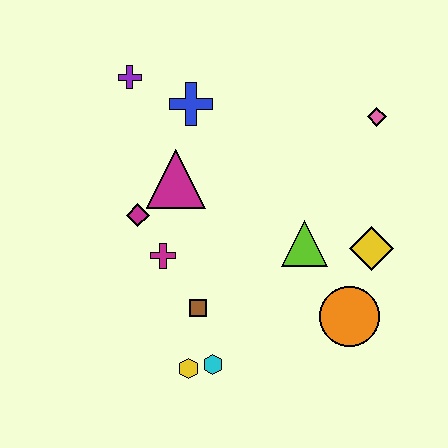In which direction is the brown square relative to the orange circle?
The brown square is to the left of the orange circle.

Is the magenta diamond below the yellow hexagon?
No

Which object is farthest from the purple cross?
The orange circle is farthest from the purple cross.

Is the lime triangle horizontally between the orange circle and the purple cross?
Yes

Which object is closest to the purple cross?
The blue cross is closest to the purple cross.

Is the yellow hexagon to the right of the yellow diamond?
No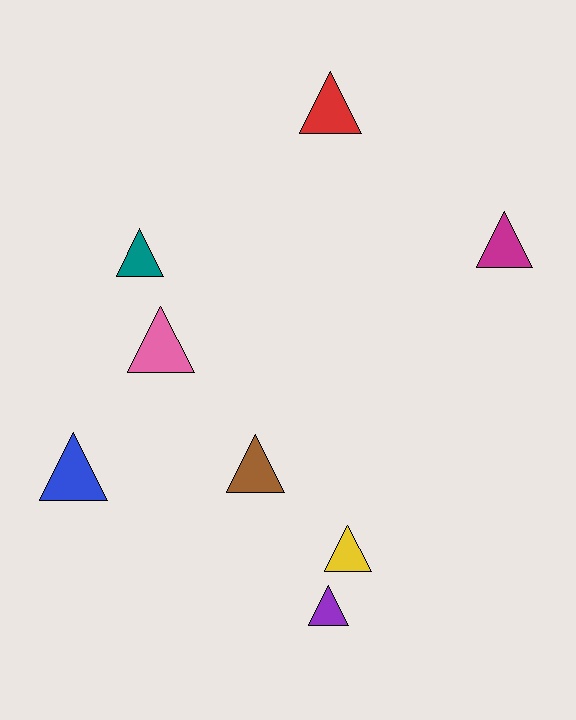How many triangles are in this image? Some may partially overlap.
There are 8 triangles.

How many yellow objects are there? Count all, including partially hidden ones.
There is 1 yellow object.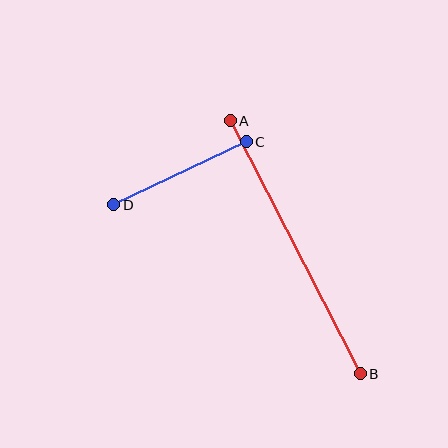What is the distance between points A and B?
The distance is approximately 284 pixels.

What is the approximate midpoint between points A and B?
The midpoint is at approximately (295, 247) pixels.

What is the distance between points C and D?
The distance is approximately 147 pixels.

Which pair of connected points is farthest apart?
Points A and B are farthest apart.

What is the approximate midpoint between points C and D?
The midpoint is at approximately (180, 173) pixels.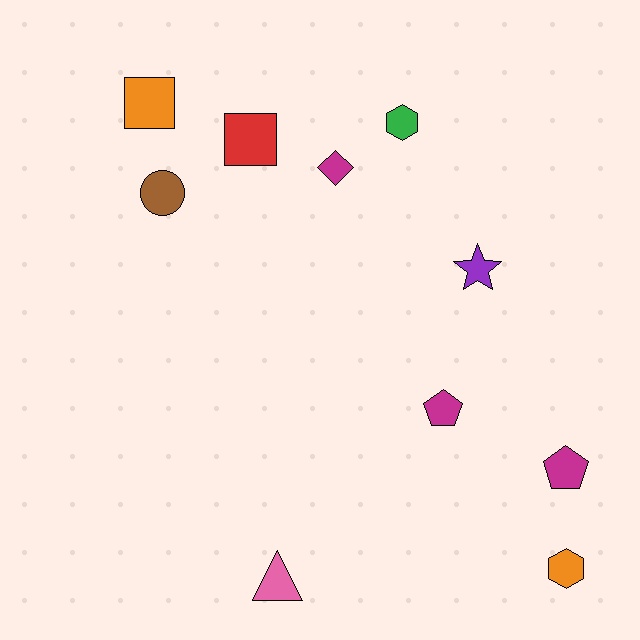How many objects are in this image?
There are 10 objects.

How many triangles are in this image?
There is 1 triangle.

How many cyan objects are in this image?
There are no cyan objects.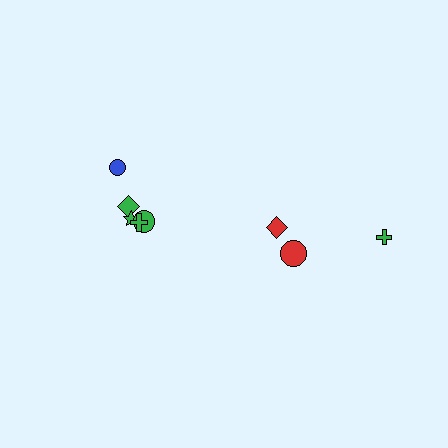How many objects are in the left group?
There are 5 objects.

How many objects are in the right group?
There are 3 objects.